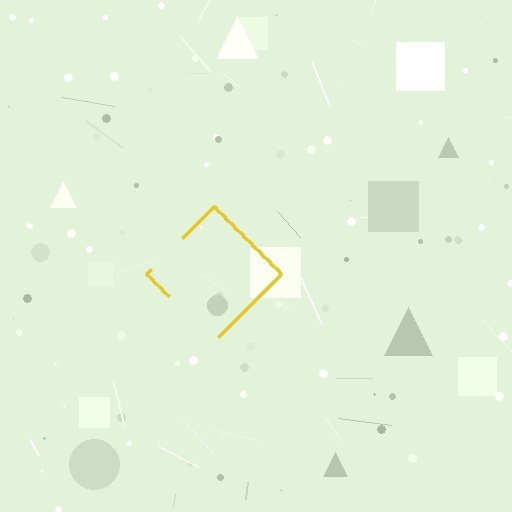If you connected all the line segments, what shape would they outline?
They would outline a diamond.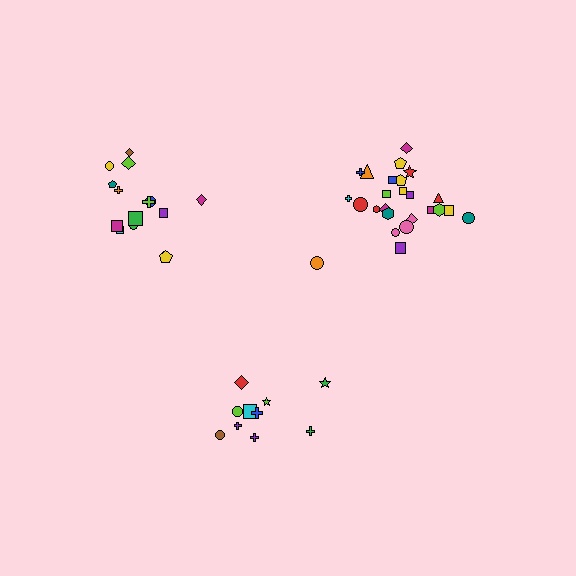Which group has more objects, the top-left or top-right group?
The top-right group.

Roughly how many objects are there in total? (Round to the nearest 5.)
Roughly 50 objects in total.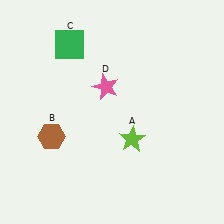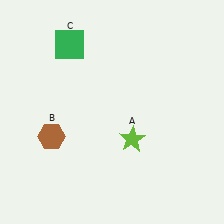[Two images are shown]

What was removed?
The pink star (D) was removed in Image 2.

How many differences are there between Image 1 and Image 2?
There is 1 difference between the two images.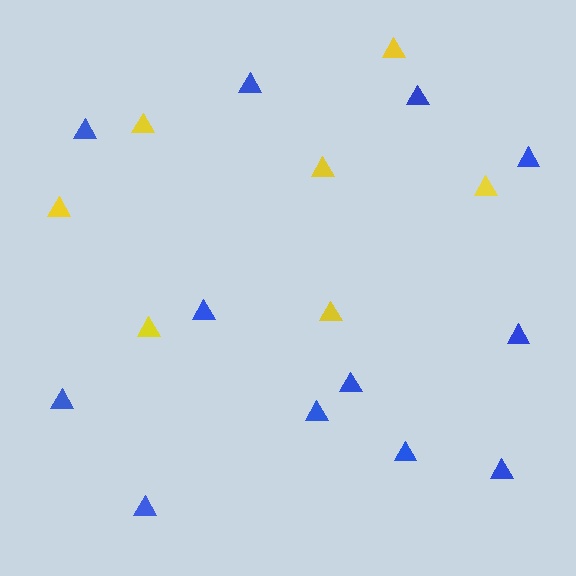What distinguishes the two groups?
There are 2 groups: one group of blue triangles (12) and one group of yellow triangles (7).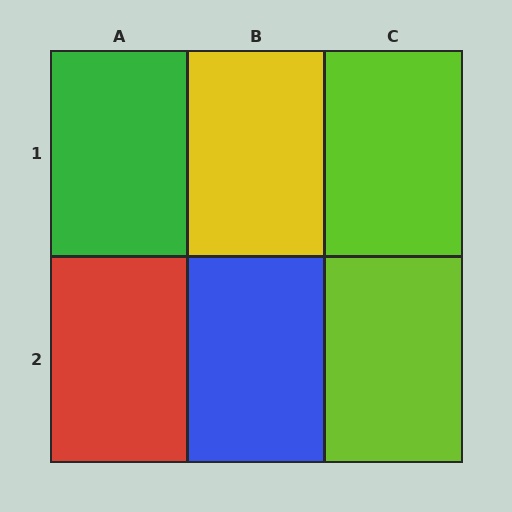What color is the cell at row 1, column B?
Yellow.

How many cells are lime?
2 cells are lime.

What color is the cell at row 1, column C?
Lime.